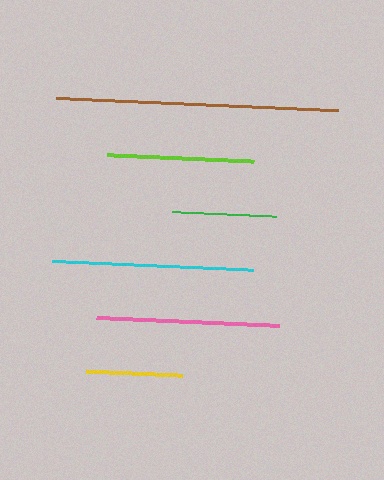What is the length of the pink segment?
The pink segment is approximately 183 pixels long.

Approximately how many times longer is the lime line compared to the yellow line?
The lime line is approximately 1.5 times the length of the yellow line.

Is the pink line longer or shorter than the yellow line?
The pink line is longer than the yellow line.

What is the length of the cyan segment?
The cyan segment is approximately 201 pixels long.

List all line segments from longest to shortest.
From longest to shortest: brown, cyan, pink, lime, green, yellow.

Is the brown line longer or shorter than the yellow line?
The brown line is longer than the yellow line.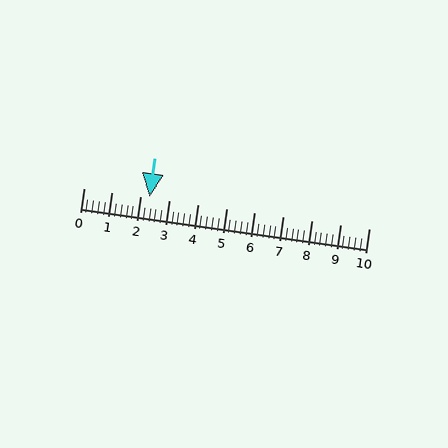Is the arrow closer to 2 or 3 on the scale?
The arrow is closer to 2.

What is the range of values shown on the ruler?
The ruler shows values from 0 to 10.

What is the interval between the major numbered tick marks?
The major tick marks are spaced 1 units apart.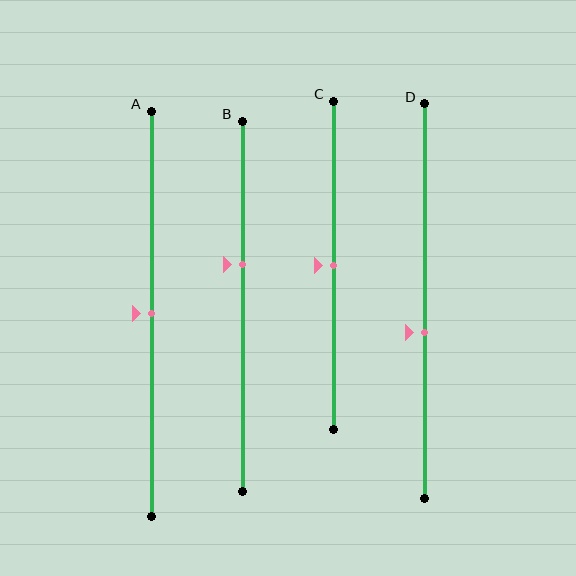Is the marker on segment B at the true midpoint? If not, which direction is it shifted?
No, the marker on segment B is shifted upward by about 11% of the segment length.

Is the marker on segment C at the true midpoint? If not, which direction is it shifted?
Yes, the marker on segment C is at the true midpoint.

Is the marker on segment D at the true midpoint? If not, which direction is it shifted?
No, the marker on segment D is shifted downward by about 8% of the segment length.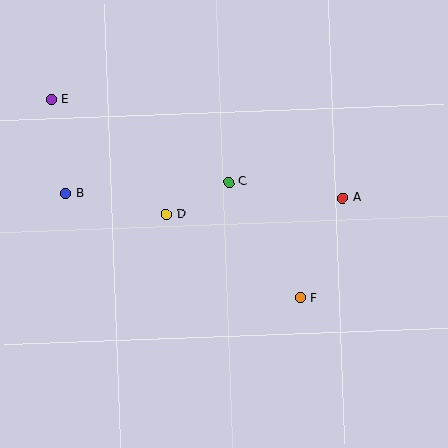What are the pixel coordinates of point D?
Point D is at (166, 214).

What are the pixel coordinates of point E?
Point E is at (52, 100).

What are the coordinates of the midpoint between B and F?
The midpoint between B and F is at (183, 246).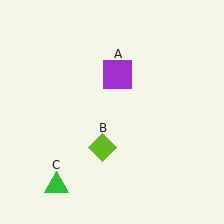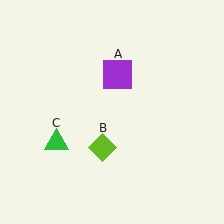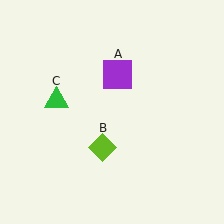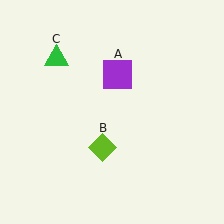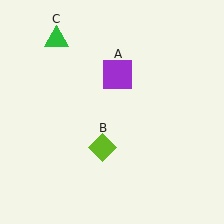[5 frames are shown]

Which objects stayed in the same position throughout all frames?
Purple square (object A) and lime diamond (object B) remained stationary.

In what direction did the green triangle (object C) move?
The green triangle (object C) moved up.